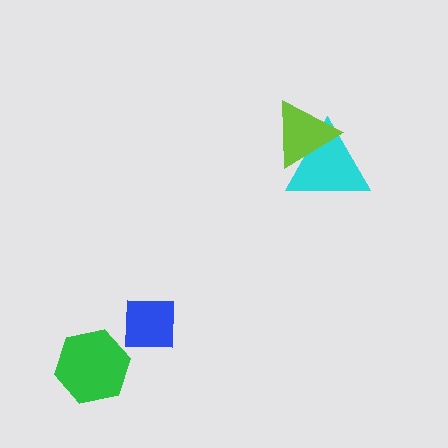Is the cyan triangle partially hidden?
Yes, it is partially covered by another shape.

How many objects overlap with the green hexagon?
0 objects overlap with the green hexagon.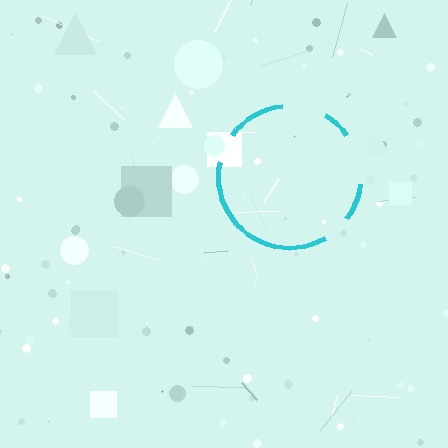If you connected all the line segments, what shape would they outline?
They would outline a circle.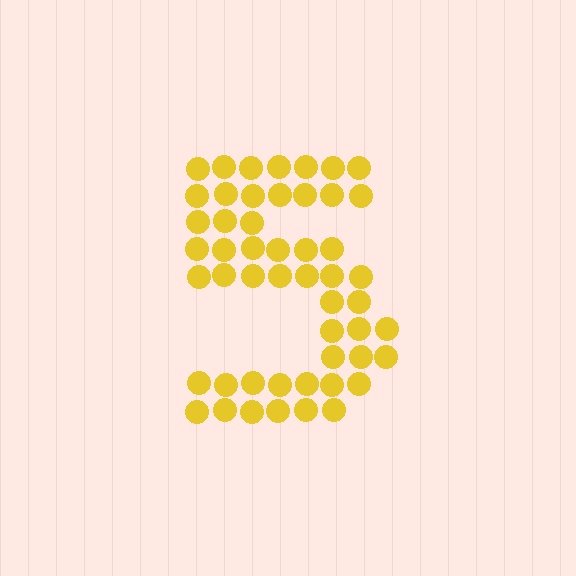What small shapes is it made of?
It is made of small circles.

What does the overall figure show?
The overall figure shows the digit 5.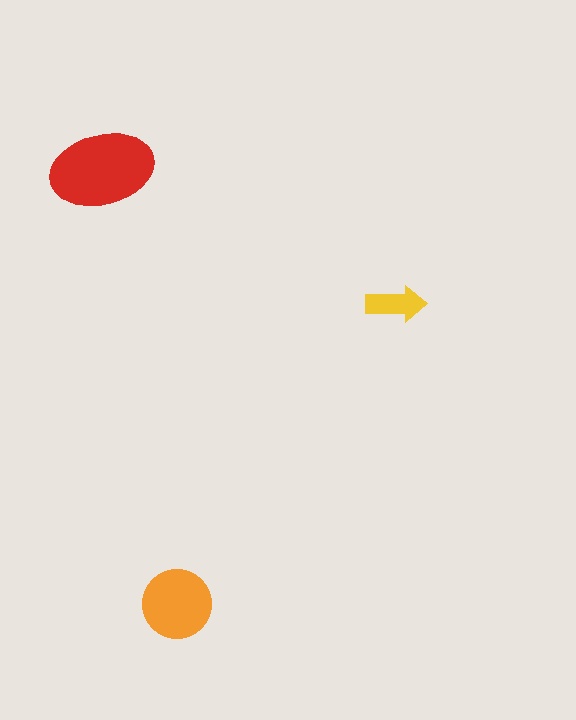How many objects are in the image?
There are 3 objects in the image.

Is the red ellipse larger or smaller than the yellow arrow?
Larger.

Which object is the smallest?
The yellow arrow.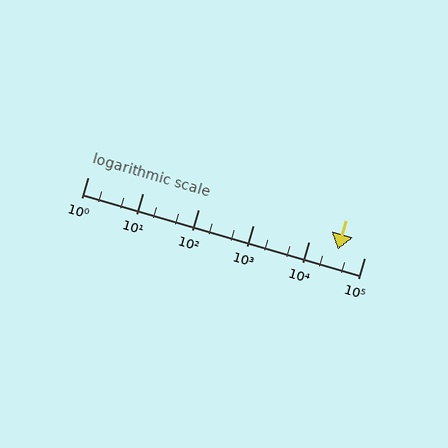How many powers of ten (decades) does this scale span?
The scale spans 5 decades, from 1 to 100000.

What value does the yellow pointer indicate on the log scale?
The pointer indicates approximately 33000.